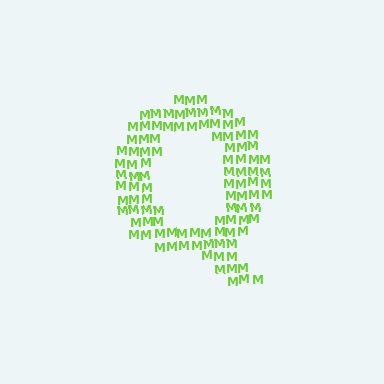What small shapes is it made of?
It is made of small letter M's.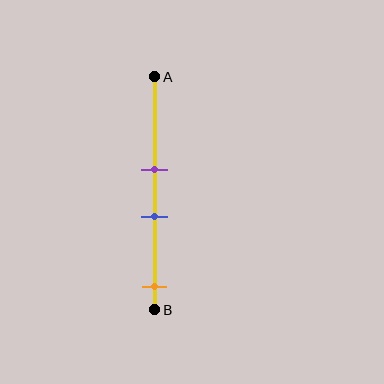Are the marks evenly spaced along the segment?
No, the marks are not evenly spaced.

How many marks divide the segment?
There are 3 marks dividing the segment.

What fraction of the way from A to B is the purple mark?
The purple mark is approximately 40% (0.4) of the way from A to B.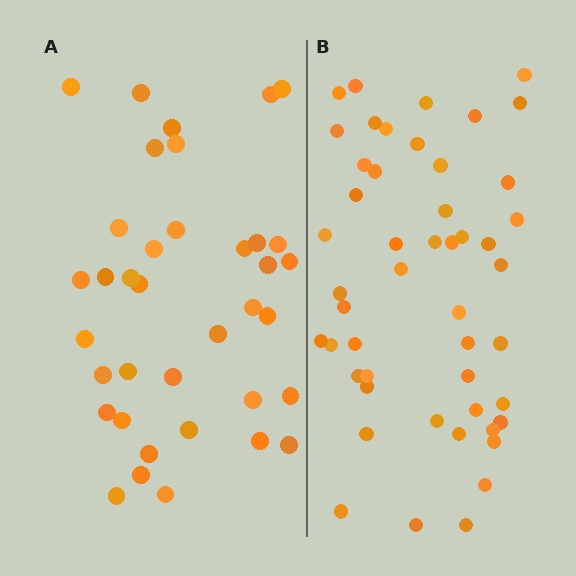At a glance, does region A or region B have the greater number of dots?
Region B (the right region) has more dots.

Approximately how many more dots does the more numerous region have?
Region B has roughly 12 or so more dots than region A.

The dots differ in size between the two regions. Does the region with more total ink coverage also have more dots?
No. Region A has more total ink coverage because its dots are larger, but region B actually contains more individual dots. Total area can be misleading — the number of items is what matters here.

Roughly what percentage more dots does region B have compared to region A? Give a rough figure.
About 30% more.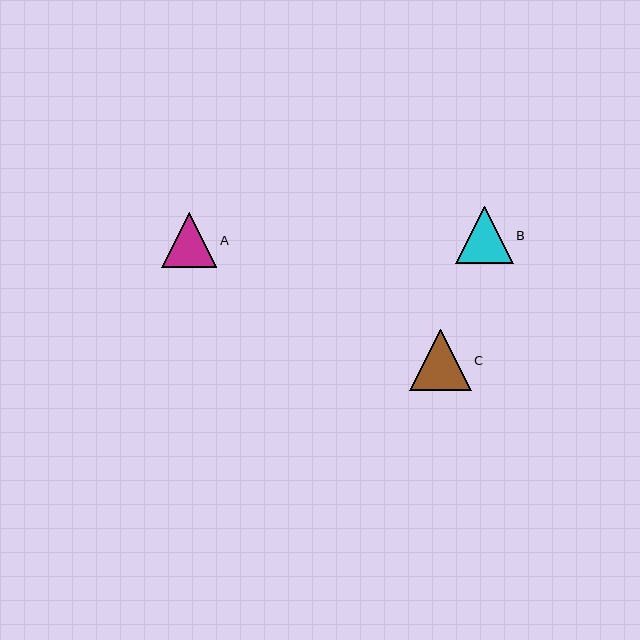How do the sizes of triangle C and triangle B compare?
Triangle C and triangle B are approximately the same size.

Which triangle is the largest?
Triangle C is the largest with a size of approximately 62 pixels.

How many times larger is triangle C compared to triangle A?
Triangle C is approximately 1.1 times the size of triangle A.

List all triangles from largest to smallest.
From largest to smallest: C, B, A.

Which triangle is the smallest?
Triangle A is the smallest with a size of approximately 55 pixels.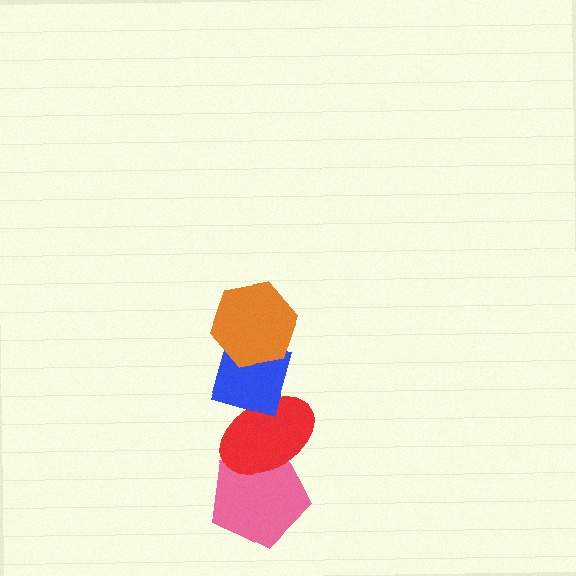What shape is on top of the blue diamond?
The orange hexagon is on top of the blue diamond.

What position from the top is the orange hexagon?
The orange hexagon is 1st from the top.